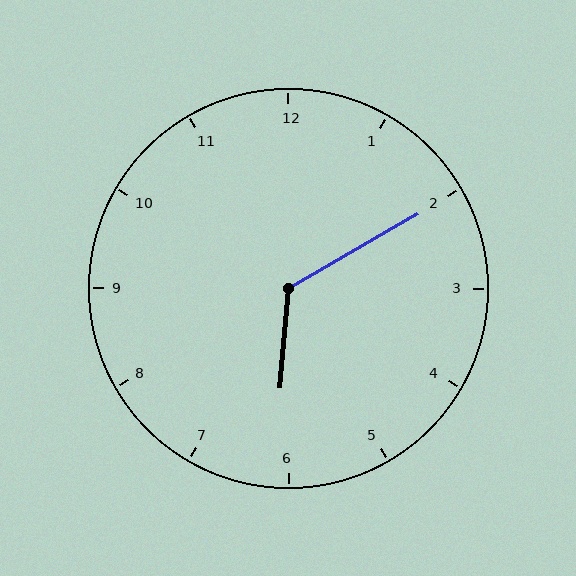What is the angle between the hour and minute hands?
Approximately 125 degrees.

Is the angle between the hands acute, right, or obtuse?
It is obtuse.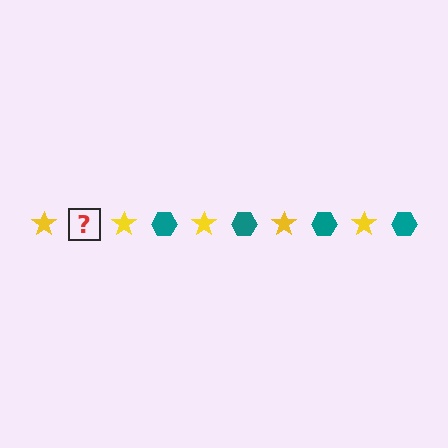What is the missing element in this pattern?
The missing element is a teal hexagon.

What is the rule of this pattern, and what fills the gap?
The rule is that the pattern alternates between yellow star and teal hexagon. The gap should be filled with a teal hexagon.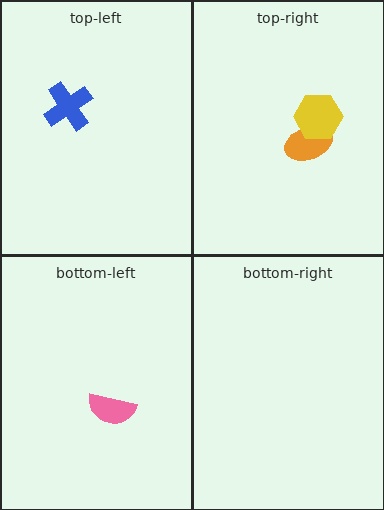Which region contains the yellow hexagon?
The top-right region.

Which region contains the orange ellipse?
The top-right region.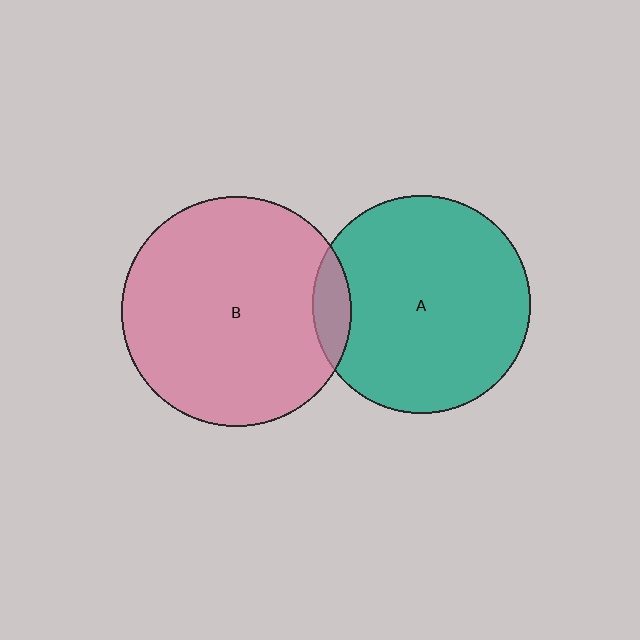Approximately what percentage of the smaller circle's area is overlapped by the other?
Approximately 10%.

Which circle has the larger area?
Circle B (pink).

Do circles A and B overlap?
Yes.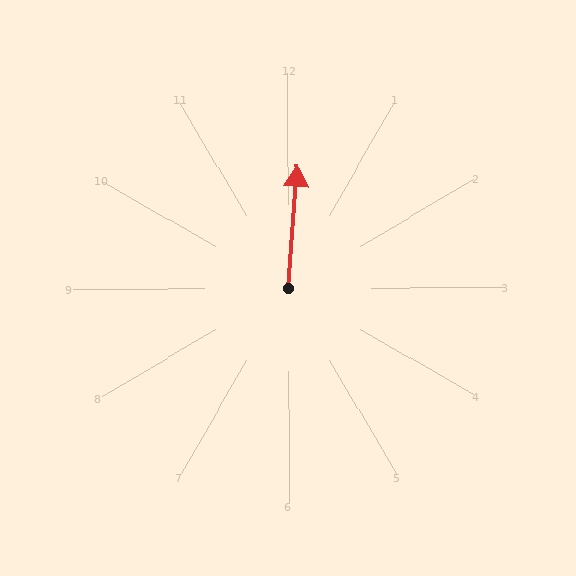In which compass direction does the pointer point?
North.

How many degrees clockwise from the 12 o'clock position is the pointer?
Approximately 5 degrees.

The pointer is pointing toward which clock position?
Roughly 12 o'clock.